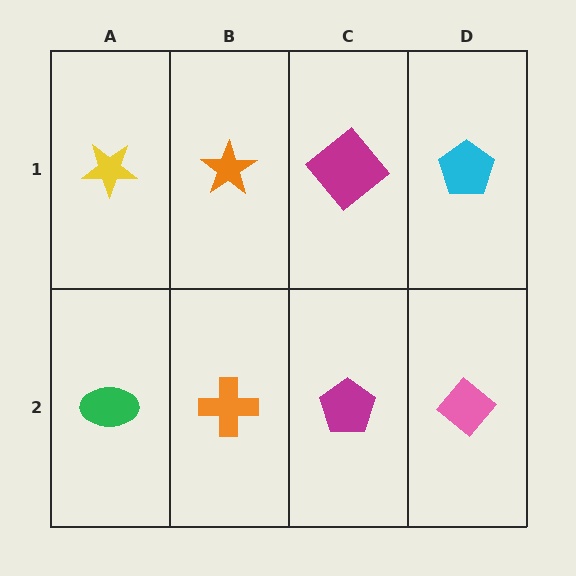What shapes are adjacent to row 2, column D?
A cyan pentagon (row 1, column D), a magenta pentagon (row 2, column C).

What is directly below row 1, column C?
A magenta pentagon.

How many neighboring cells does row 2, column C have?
3.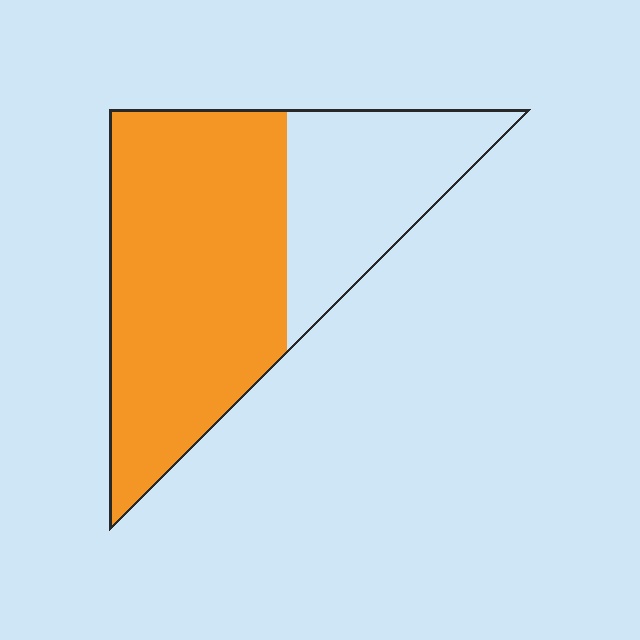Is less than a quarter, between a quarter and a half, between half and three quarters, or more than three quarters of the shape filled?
Between half and three quarters.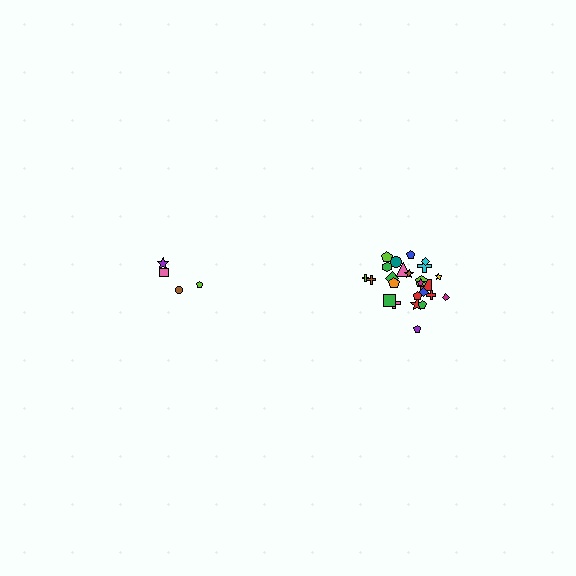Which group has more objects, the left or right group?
The right group.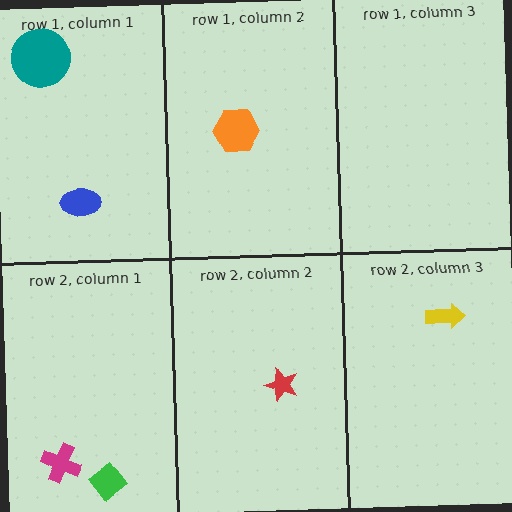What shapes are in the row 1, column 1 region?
The teal circle, the blue ellipse.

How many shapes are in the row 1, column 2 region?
1.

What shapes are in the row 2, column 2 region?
The red star.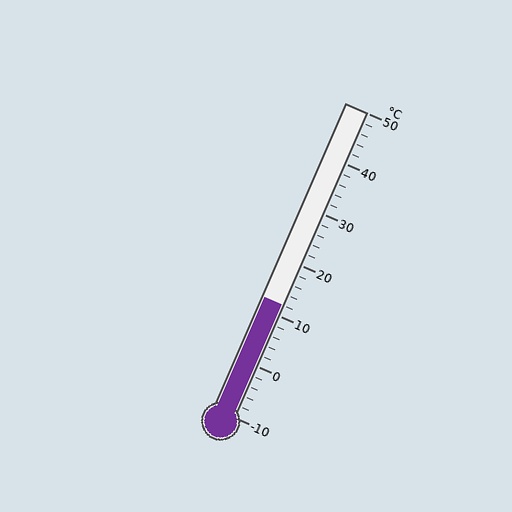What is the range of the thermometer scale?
The thermometer scale ranges from -10°C to 50°C.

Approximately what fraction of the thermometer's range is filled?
The thermometer is filled to approximately 35% of its range.